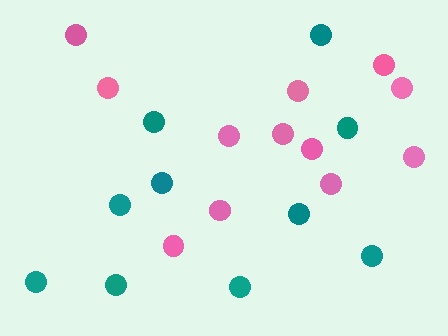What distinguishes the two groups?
There are 2 groups: one group of teal circles (10) and one group of pink circles (12).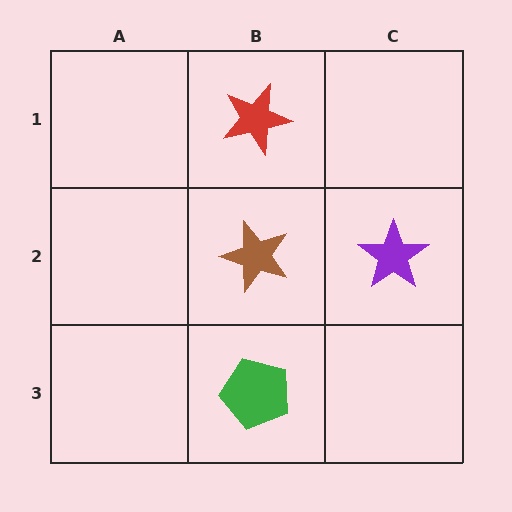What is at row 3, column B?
A green pentagon.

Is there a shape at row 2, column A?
No, that cell is empty.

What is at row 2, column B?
A brown star.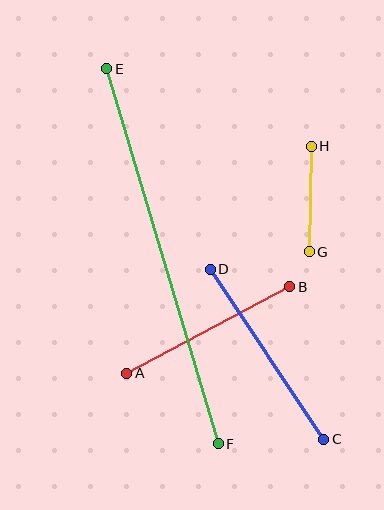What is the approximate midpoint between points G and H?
The midpoint is at approximately (310, 199) pixels.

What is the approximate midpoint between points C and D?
The midpoint is at approximately (267, 354) pixels.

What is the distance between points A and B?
The distance is approximately 185 pixels.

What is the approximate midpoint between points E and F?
The midpoint is at approximately (163, 256) pixels.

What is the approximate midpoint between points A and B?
The midpoint is at approximately (208, 330) pixels.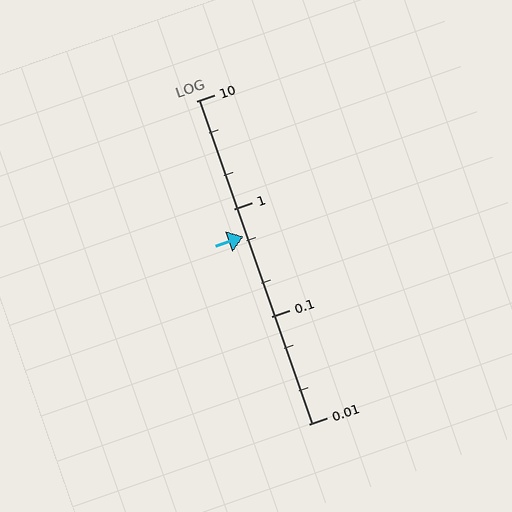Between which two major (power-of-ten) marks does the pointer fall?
The pointer is between 0.1 and 1.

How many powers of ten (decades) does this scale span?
The scale spans 3 decades, from 0.01 to 10.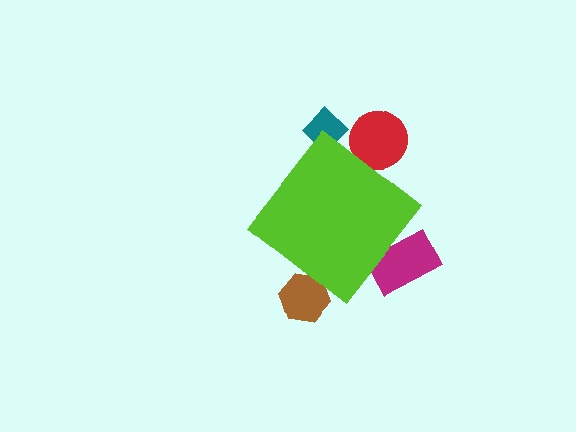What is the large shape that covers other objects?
A lime diamond.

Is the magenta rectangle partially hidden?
Yes, the magenta rectangle is partially hidden behind the lime diamond.